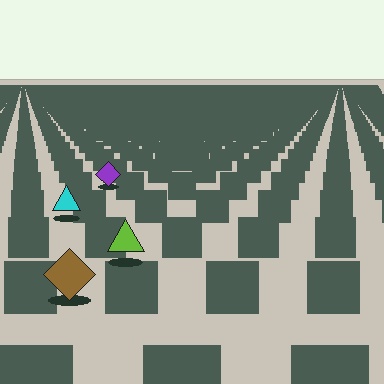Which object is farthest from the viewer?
The purple diamond is farthest from the viewer. It appears smaller and the ground texture around it is denser.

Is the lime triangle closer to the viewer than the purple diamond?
Yes. The lime triangle is closer — you can tell from the texture gradient: the ground texture is coarser near it.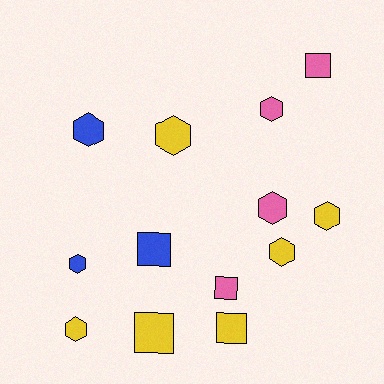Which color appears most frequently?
Yellow, with 6 objects.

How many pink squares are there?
There are 2 pink squares.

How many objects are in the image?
There are 13 objects.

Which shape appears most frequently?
Hexagon, with 8 objects.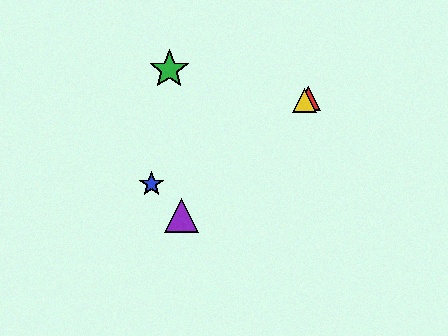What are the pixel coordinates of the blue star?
The blue star is at (152, 184).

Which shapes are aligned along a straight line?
The red triangle, the blue star, the yellow triangle are aligned along a straight line.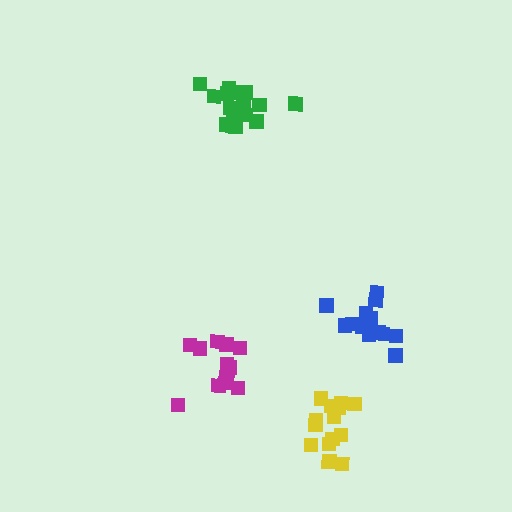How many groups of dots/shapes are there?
There are 4 groups.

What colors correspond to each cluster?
The clusters are colored: blue, magenta, yellow, green.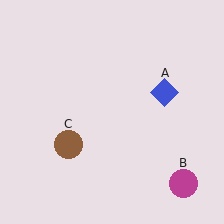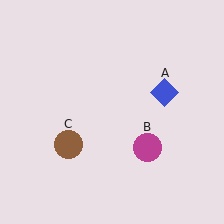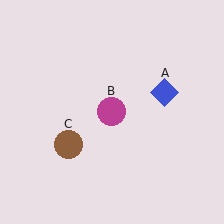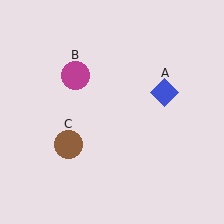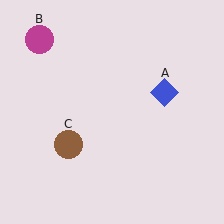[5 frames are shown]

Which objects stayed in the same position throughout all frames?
Blue diamond (object A) and brown circle (object C) remained stationary.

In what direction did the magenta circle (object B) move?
The magenta circle (object B) moved up and to the left.